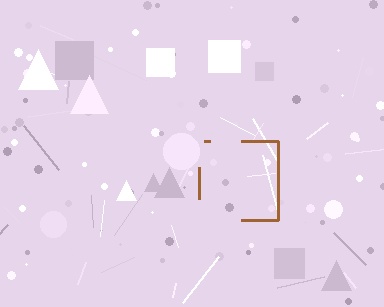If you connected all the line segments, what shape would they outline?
They would outline a square.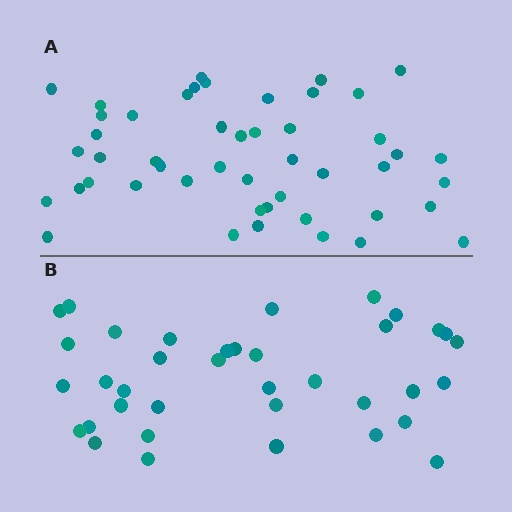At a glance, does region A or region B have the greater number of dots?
Region A (the top region) has more dots.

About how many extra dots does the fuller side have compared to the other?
Region A has roughly 12 or so more dots than region B.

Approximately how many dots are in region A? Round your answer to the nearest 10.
About 50 dots. (The exact count is 48, which rounds to 50.)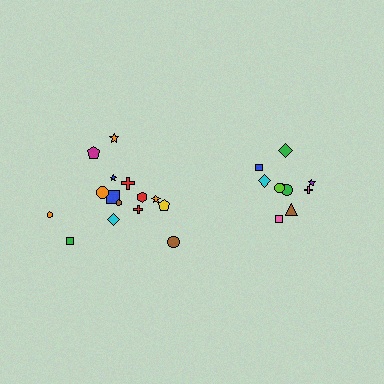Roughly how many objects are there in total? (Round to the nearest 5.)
Roughly 25 objects in total.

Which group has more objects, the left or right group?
The left group.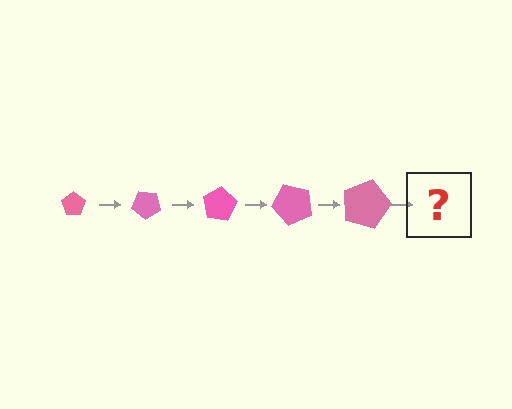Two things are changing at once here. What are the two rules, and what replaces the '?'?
The two rules are that the pentagon grows larger each step and it rotates 40 degrees each step. The '?' should be a pentagon, larger than the previous one and rotated 200 degrees from the start.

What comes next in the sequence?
The next element should be a pentagon, larger than the previous one and rotated 200 degrees from the start.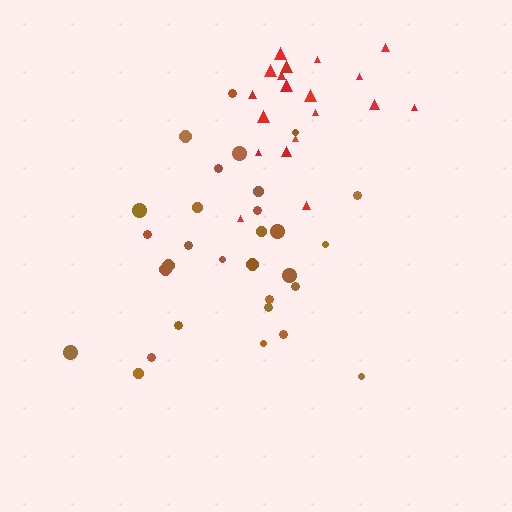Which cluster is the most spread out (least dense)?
Brown.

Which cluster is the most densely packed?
Red.